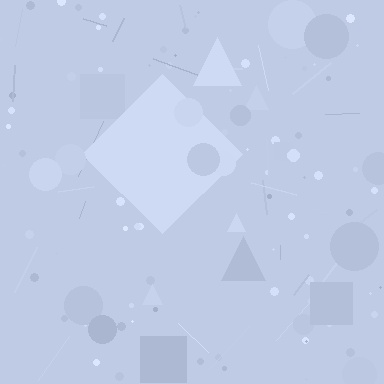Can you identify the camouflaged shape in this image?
The camouflaged shape is a diamond.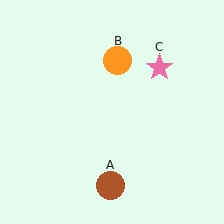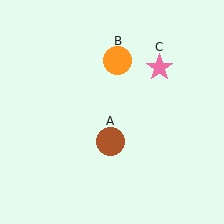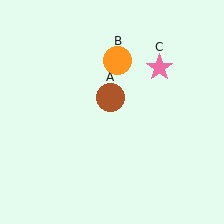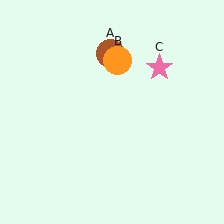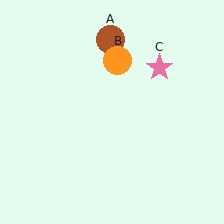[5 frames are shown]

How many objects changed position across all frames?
1 object changed position: brown circle (object A).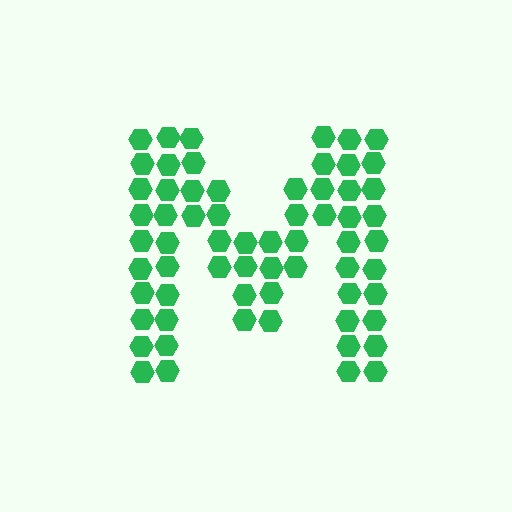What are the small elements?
The small elements are hexagons.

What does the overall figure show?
The overall figure shows the letter M.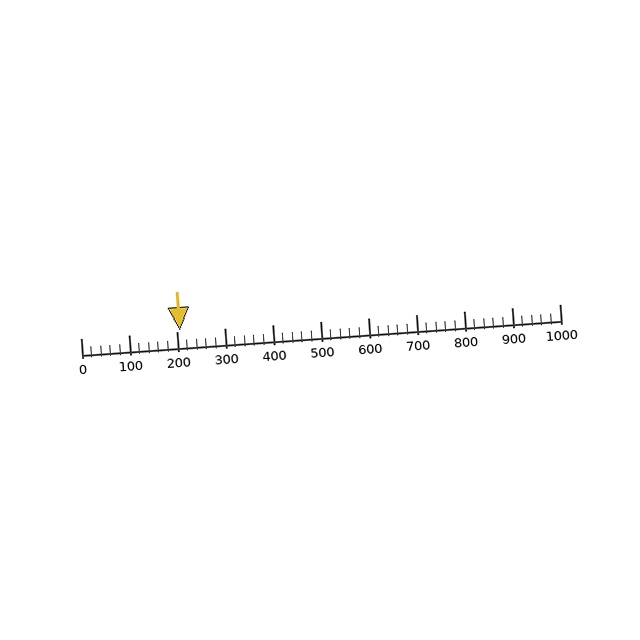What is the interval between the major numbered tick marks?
The major tick marks are spaced 100 units apart.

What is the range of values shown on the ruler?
The ruler shows values from 0 to 1000.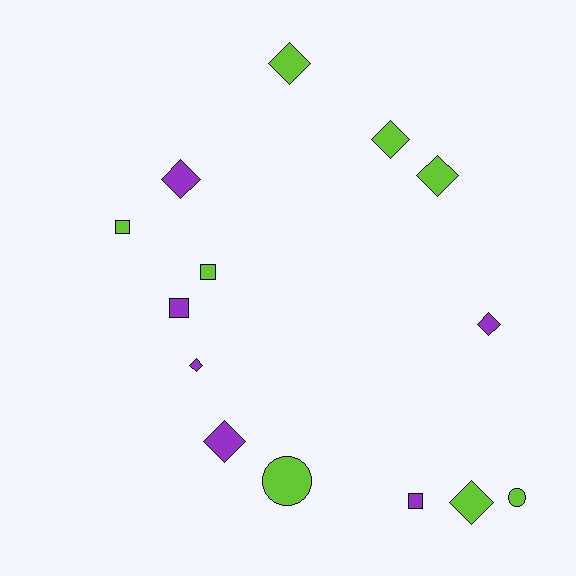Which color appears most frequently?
Lime, with 8 objects.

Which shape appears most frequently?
Diamond, with 8 objects.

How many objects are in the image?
There are 14 objects.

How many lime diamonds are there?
There are 4 lime diamonds.